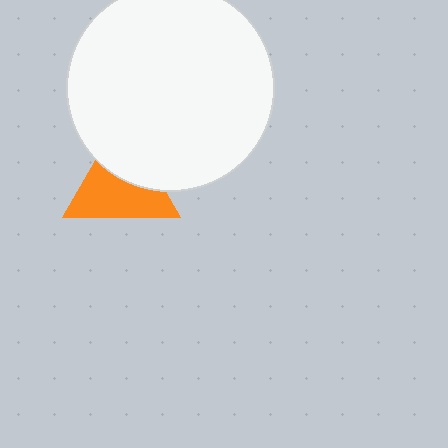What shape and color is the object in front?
The object in front is a white circle.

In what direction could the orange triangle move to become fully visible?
The orange triangle could move down. That would shift it out from behind the white circle entirely.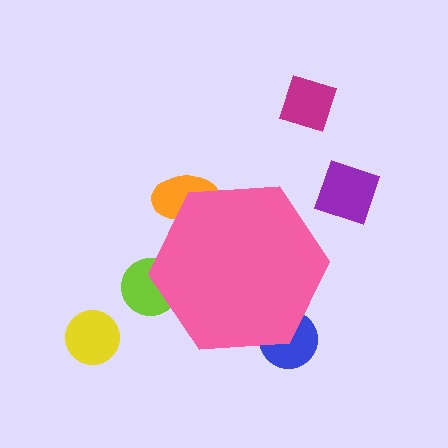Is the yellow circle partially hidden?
No, the yellow circle is fully visible.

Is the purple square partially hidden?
No, the purple square is fully visible.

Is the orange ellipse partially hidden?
Yes, the orange ellipse is partially hidden behind the pink hexagon.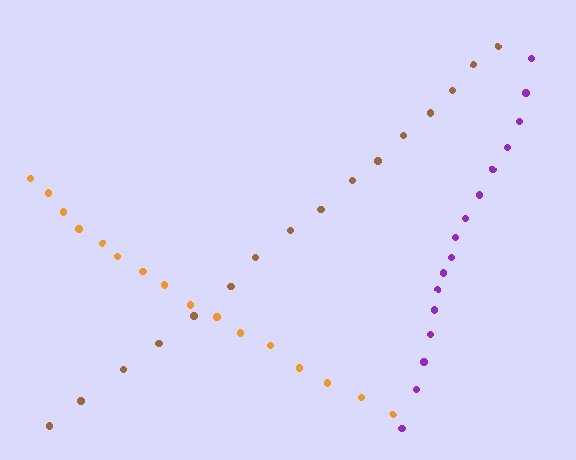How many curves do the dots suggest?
There are 3 distinct paths.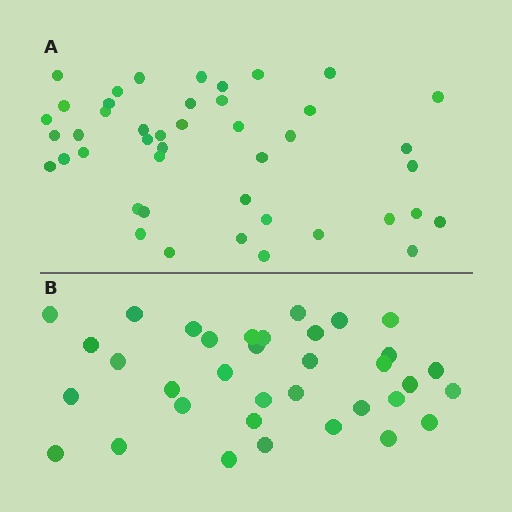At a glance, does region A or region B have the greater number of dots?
Region A (the top region) has more dots.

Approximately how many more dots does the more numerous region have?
Region A has roughly 8 or so more dots than region B.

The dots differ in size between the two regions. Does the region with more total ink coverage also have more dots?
No. Region B has more total ink coverage because its dots are larger, but region A actually contains more individual dots. Total area can be misleading — the number of items is what matters here.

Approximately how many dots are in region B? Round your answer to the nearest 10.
About 40 dots. (The exact count is 35, which rounds to 40.)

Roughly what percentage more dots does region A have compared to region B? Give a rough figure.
About 25% more.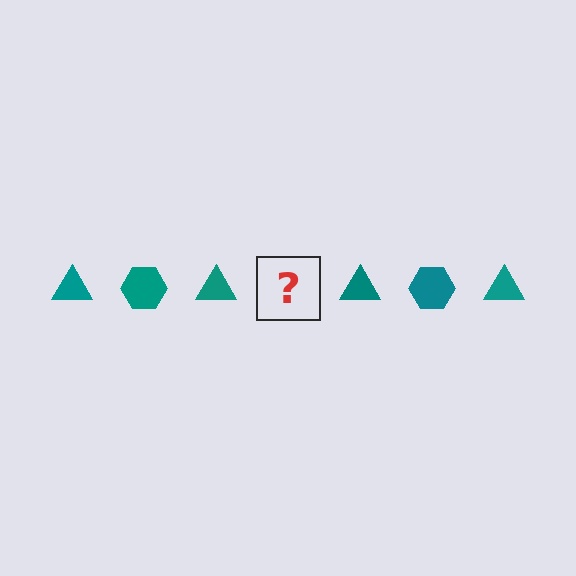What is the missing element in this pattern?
The missing element is a teal hexagon.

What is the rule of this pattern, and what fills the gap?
The rule is that the pattern cycles through triangle, hexagon shapes in teal. The gap should be filled with a teal hexagon.